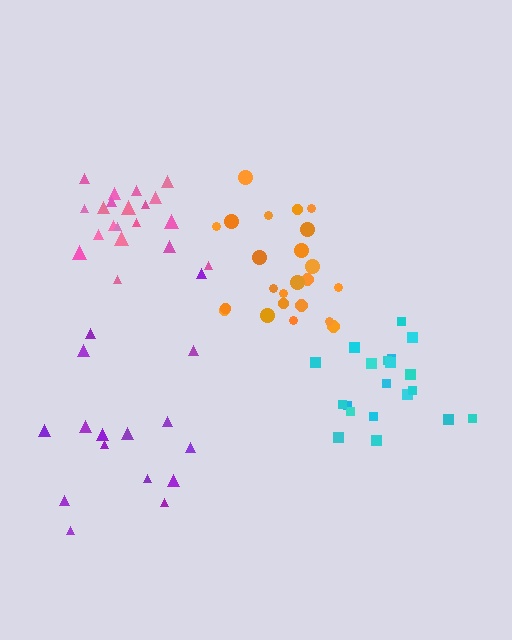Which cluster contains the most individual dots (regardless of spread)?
Orange (23).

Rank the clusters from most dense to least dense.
pink, cyan, orange, purple.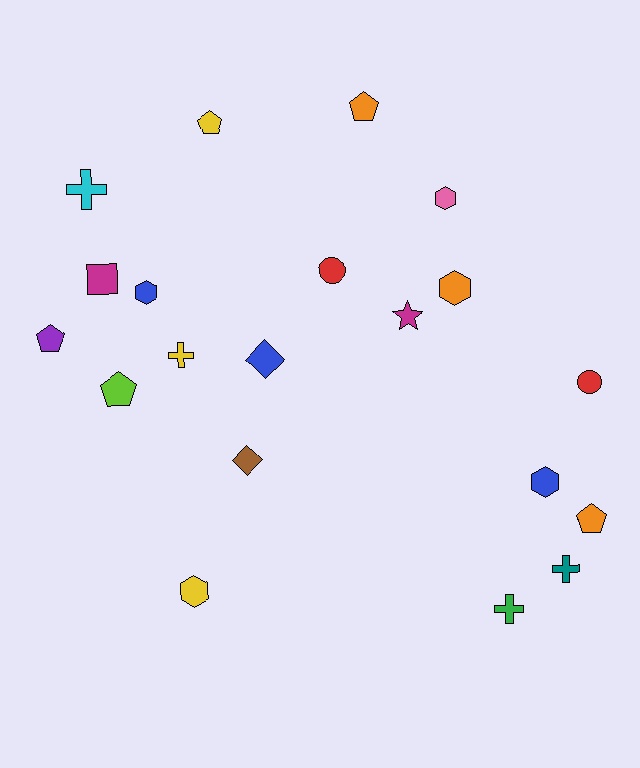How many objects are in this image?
There are 20 objects.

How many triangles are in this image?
There are no triangles.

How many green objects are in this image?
There is 1 green object.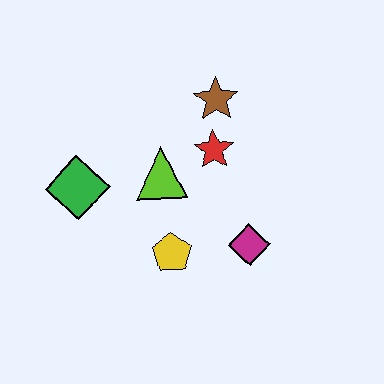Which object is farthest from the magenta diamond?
The green diamond is farthest from the magenta diamond.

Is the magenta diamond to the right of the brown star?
Yes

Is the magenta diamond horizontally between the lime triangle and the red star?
No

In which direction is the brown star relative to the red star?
The brown star is above the red star.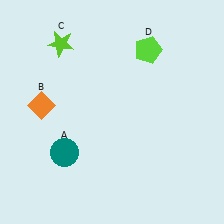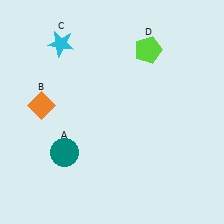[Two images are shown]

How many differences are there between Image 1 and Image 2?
There is 1 difference between the two images.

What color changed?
The star (C) changed from lime in Image 1 to cyan in Image 2.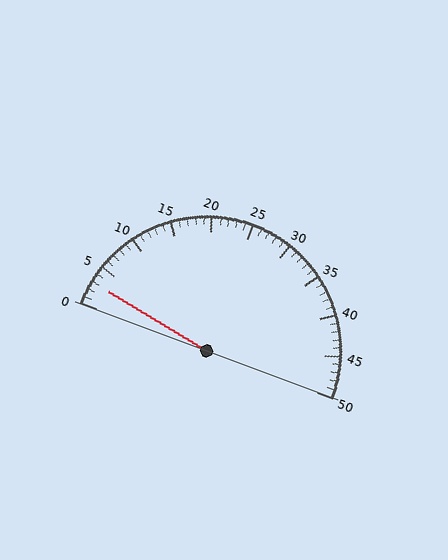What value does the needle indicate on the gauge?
The needle indicates approximately 3.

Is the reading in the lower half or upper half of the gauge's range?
The reading is in the lower half of the range (0 to 50).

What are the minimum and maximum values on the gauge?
The gauge ranges from 0 to 50.